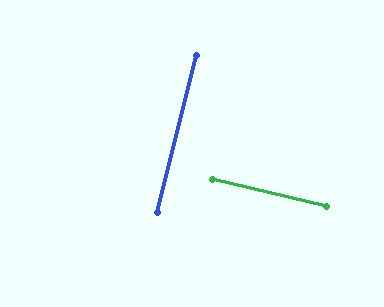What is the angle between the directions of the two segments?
Approximately 89 degrees.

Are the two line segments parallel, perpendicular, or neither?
Perpendicular — they meet at approximately 89°.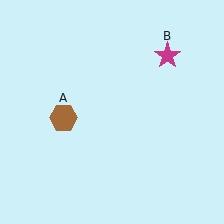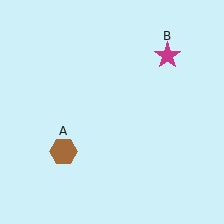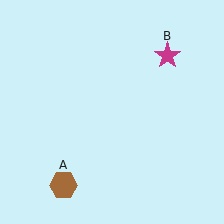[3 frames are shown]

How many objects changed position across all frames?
1 object changed position: brown hexagon (object A).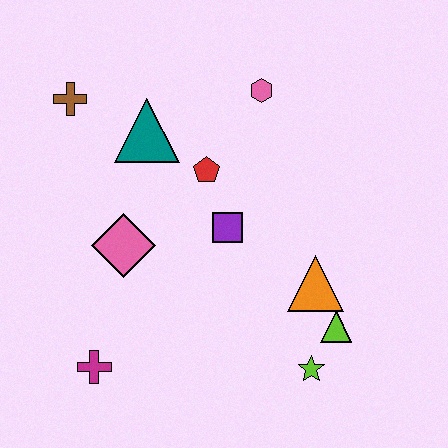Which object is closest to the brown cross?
The teal triangle is closest to the brown cross.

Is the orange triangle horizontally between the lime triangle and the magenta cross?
Yes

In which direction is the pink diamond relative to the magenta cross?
The pink diamond is above the magenta cross.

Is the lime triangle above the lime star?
Yes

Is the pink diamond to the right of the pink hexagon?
No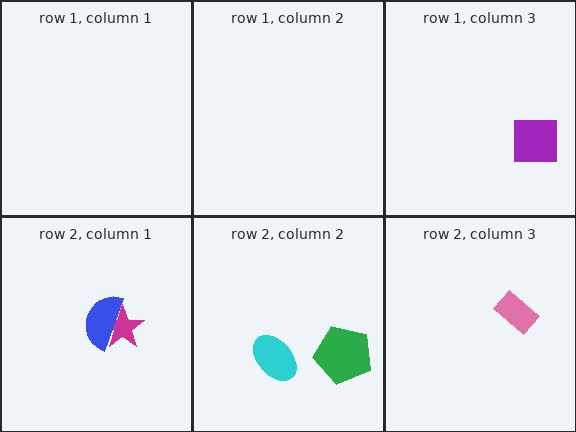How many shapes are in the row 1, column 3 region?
1.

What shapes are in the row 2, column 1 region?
The magenta star, the blue semicircle.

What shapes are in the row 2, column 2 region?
The green pentagon, the cyan ellipse.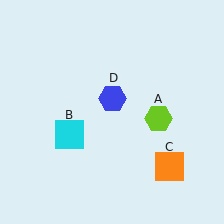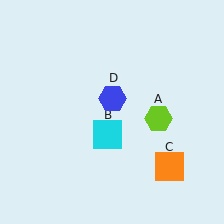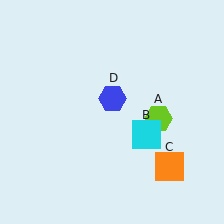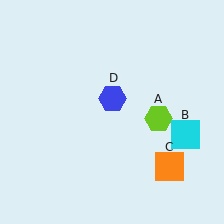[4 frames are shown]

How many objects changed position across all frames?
1 object changed position: cyan square (object B).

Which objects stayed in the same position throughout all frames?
Lime hexagon (object A) and orange square (object C) and blue hexagon (object D) remained stationary.